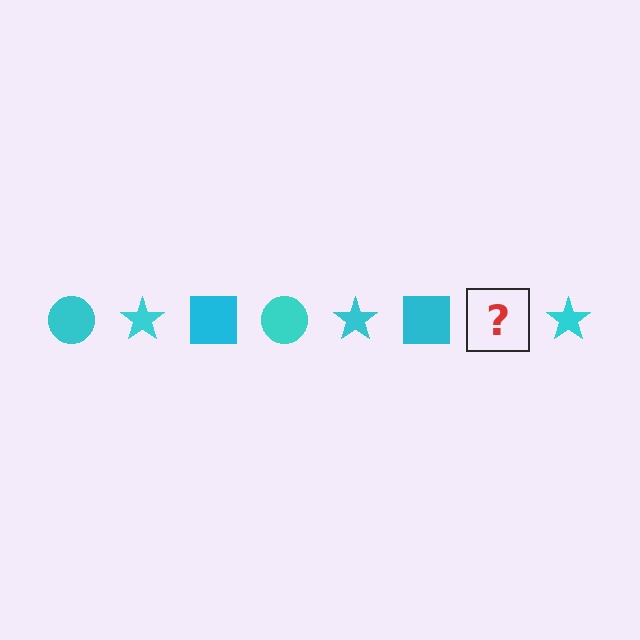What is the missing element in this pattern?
The missing element is a cyan circle.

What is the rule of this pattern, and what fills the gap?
The rule is that the pattern cycles through circle, star, square shapes in cyan. The gap should be filled with a cyan circle.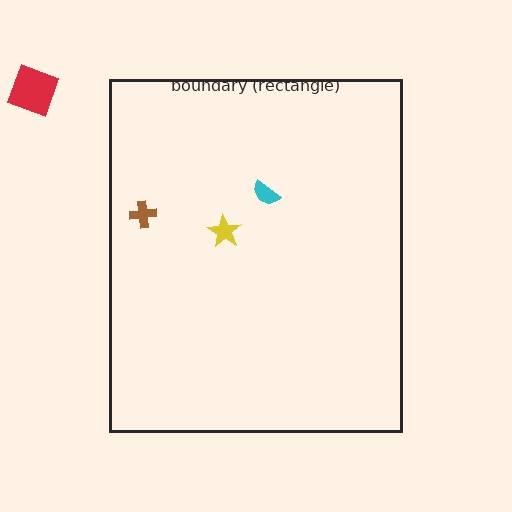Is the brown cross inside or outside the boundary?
Inside.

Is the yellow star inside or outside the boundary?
Inside.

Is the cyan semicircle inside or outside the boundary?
Inside.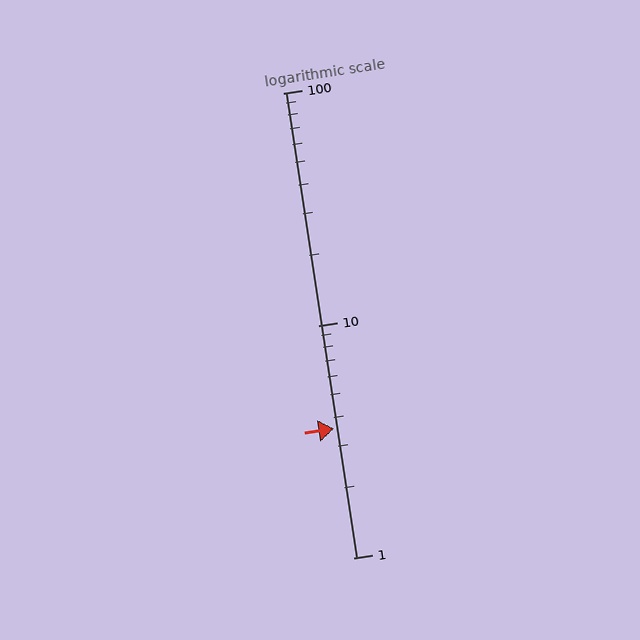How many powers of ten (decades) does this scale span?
The scale spans 2 decades, from 1 to 100.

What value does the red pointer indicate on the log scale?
The pointer indicates approximately 3.6.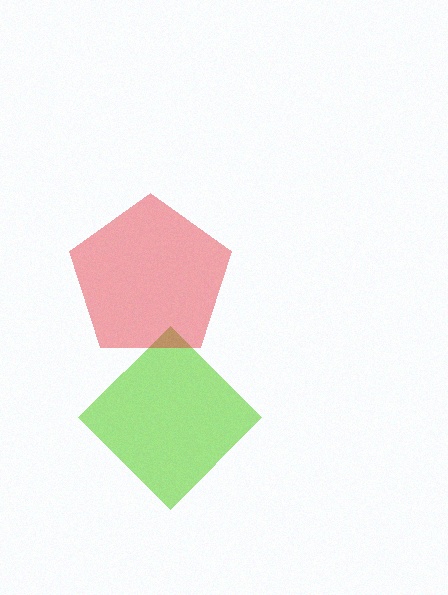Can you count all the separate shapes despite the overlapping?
Yes, there are 2 separate shapes.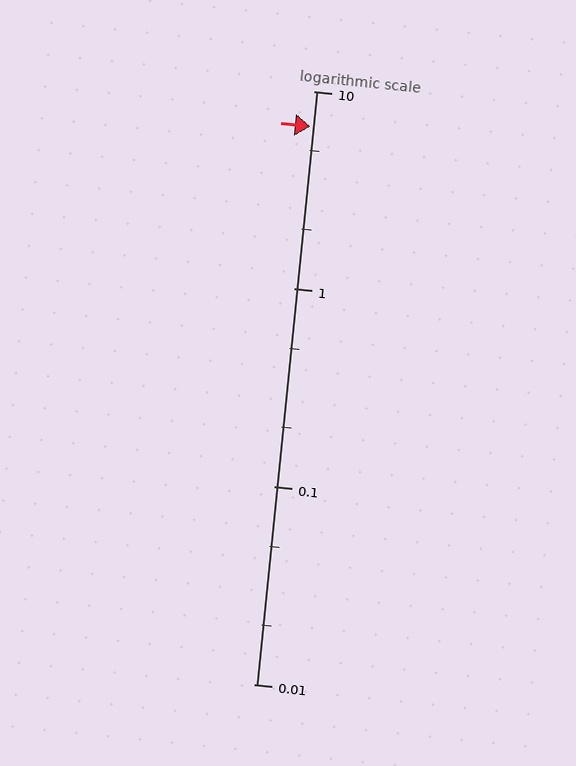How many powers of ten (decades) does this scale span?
The scale spans 3 decades, from 0.01 to 10.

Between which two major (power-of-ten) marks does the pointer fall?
The pointer is between 1 and 10.